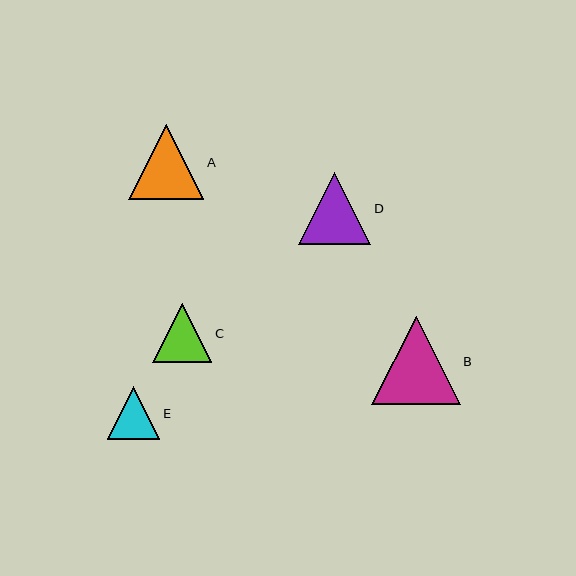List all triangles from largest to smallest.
From largest to smallest: B, A, D, C, E.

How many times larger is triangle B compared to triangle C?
Triangle B is approximately 1.5 times the size of triangle C.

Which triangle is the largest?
Triangle B is the largest with a size of approximately 89 pixels.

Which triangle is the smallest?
Triangle E is the smallest with a size of approximately 53 pixels.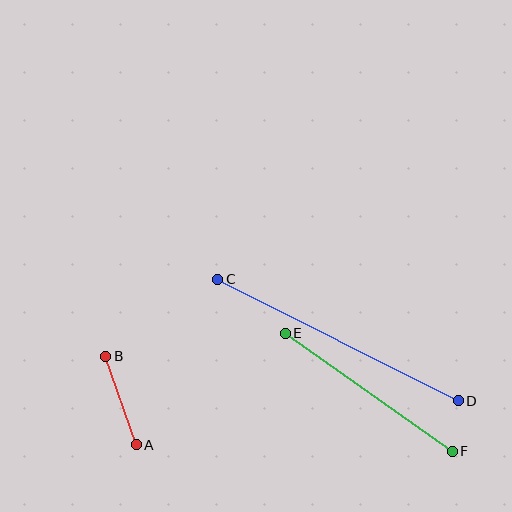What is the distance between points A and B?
The distance is approximately 94 pixels.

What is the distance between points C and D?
The distance is approximately 270 pixels.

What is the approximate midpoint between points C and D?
The midpoint is at approximately (338, 340) pixels.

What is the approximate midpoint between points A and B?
The midpoint is at approximately (121, 401) pixels.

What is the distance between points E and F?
The distance is approximately 204 pixels.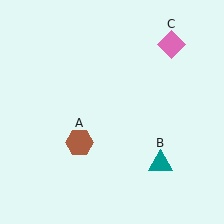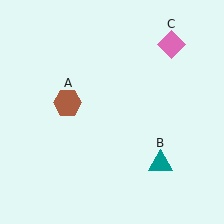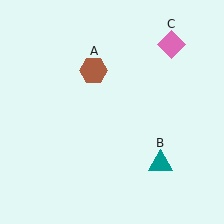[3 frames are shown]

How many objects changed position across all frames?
1 object changed position: brown hexagon (object A).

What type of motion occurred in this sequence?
The brown hexagon (object A) rotated clockwise around the center of the scene.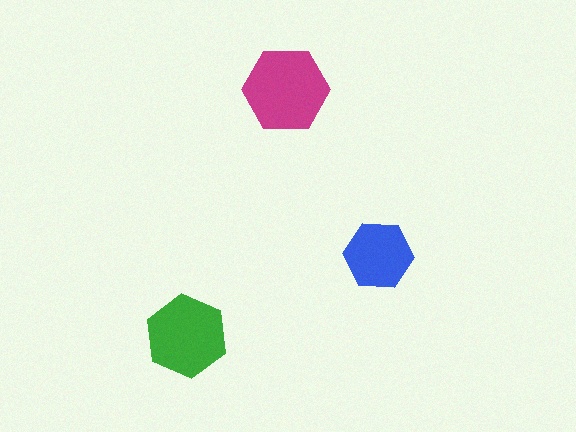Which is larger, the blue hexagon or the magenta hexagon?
The magenta one.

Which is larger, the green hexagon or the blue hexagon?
The green one.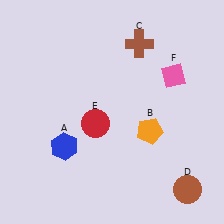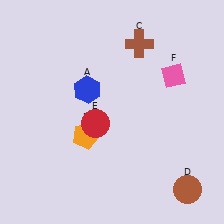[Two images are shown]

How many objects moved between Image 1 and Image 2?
2 objects moved between the two images.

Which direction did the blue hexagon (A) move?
The blue hexagon (A) moved up.